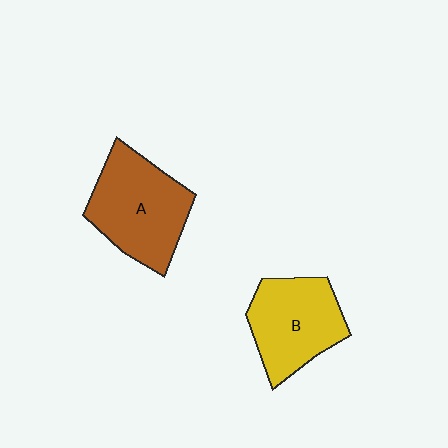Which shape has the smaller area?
Shape B (yellow).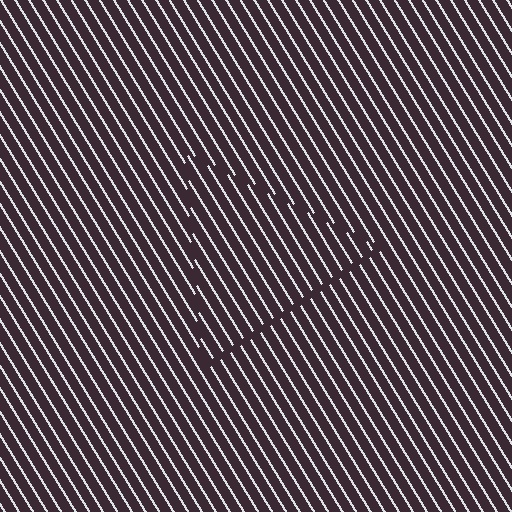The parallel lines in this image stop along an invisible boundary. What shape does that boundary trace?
An illusory triangle. The interior of the shape contains the same grating, shifted by half a period — the contour is defined by the phase discontinuity where line-ends from the inner and outer gratings abut.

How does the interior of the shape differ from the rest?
The interior of the shape contains the same grating, shifted by half a period — the contour is defined by the phase discontinuity where line-ends from the inner and outer gratings abut.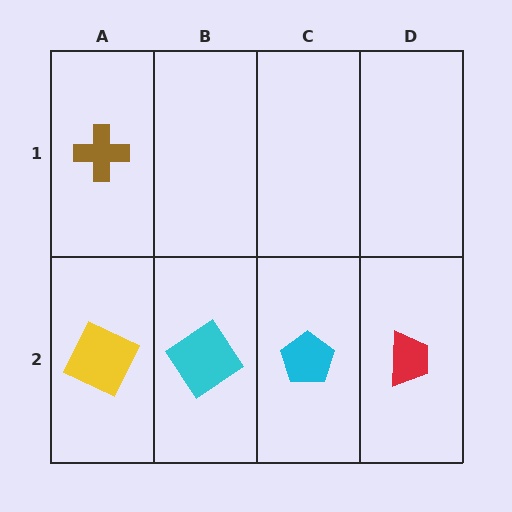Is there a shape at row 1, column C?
No, that cell is empty.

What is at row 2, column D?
A red trapezoid.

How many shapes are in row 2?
4 shapes.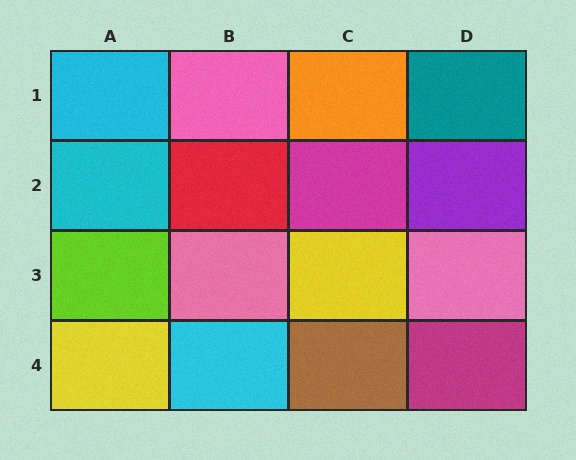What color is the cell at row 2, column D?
Purple.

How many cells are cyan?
3 cells are cyan.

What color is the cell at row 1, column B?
Pink.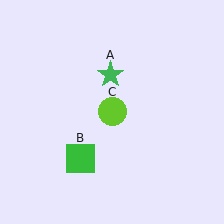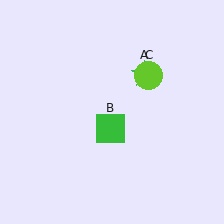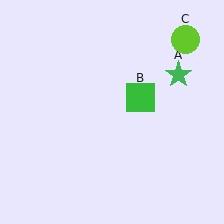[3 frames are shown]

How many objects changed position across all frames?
3 objects changed position: green star (object A), green square (object B), lime circle (object C).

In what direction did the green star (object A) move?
The green star (object A) moved right.